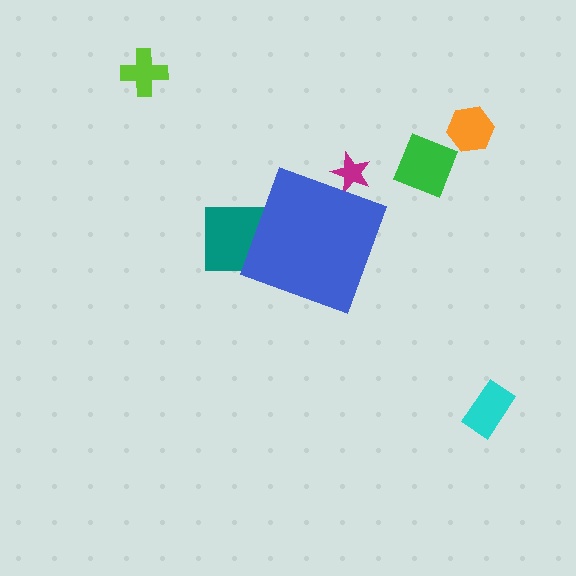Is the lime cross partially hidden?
No, the lime cross is fully visible.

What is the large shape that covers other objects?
A blue diamond.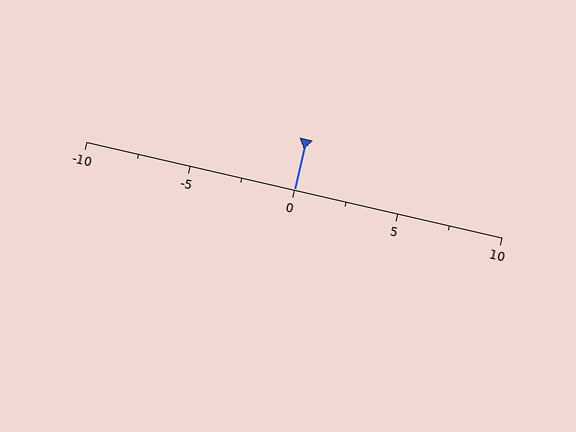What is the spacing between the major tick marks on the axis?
The major ticks are spaced 5 apart.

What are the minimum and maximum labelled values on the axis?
The axis runs from -10 to 10.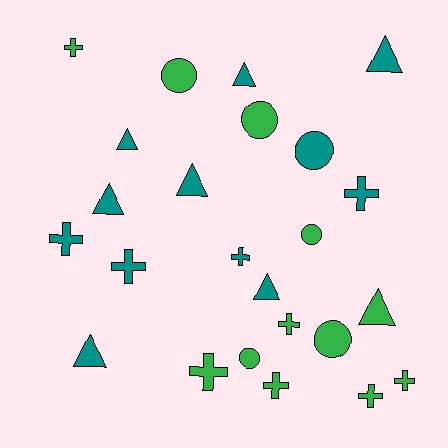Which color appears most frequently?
Green, with 12 objects.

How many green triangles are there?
There is 1 green triangle.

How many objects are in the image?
There are 24 objects.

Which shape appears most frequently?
Cross, with 10 objects.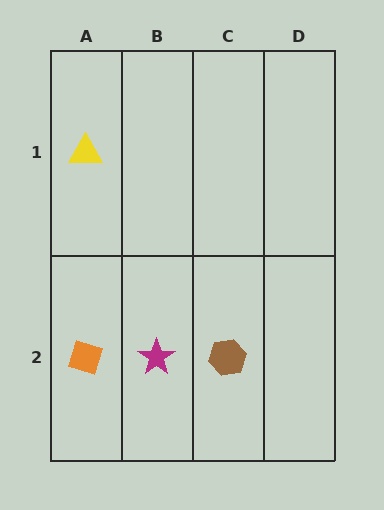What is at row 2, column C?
A brown hexagon.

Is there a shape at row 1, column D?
No, that cell is empty.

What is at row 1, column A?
A yellow triangle.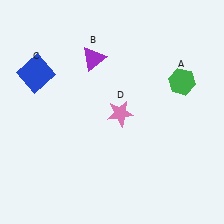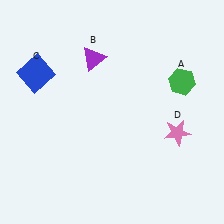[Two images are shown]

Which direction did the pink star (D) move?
The pink star (D) moved right.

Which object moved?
The pink star (D) moved right.